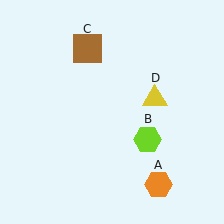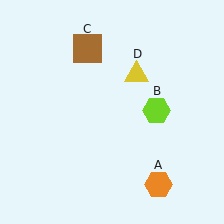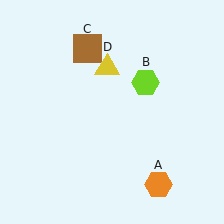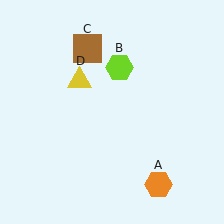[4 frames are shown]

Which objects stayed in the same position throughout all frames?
Orange hexagon (object A) and brown square (object C) remained stationary.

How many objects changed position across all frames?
2 objects changed position: lime hexagon (object B), yellow triangle (object D).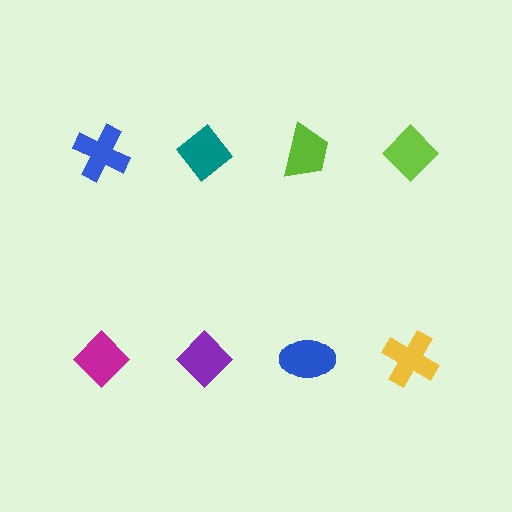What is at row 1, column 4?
A lime diamond.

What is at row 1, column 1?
A blue cross.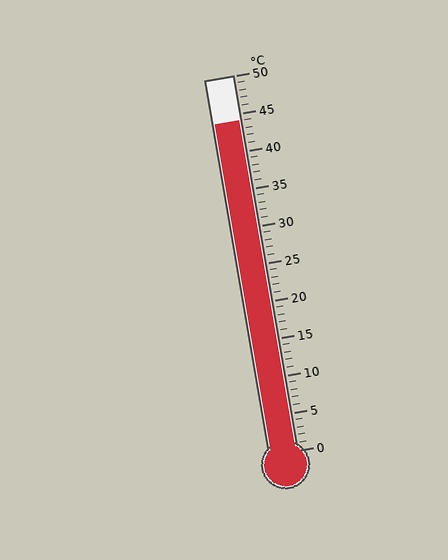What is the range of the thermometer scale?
The thermometer scale ranges from 0°C to 50°C.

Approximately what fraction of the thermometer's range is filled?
The thermometer is filled to approximately 90% of its range.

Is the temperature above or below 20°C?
The temperature is above 20°C.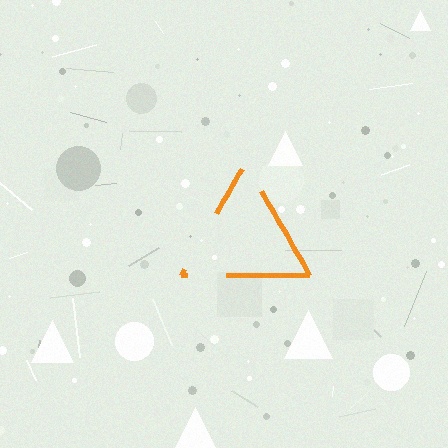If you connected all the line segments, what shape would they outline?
They would outline a triangle.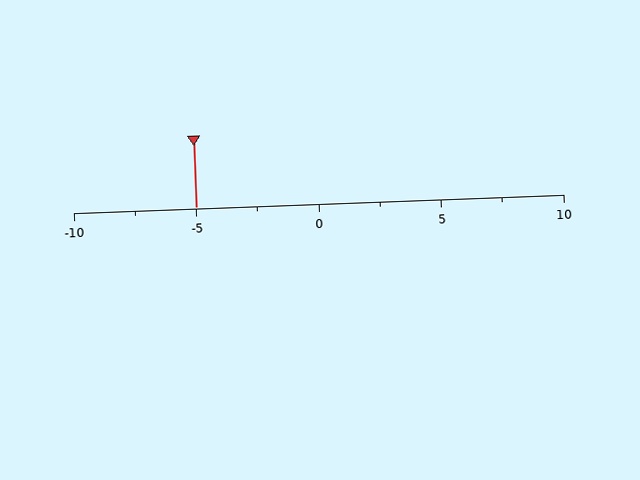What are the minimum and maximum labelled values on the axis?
The axis runs from -10 to 10.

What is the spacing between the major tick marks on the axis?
The major ticks are spaced 5 apart.